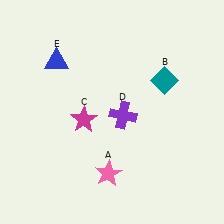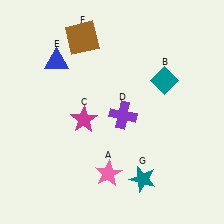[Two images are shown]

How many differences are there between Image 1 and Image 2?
There are 2 differences between the two images.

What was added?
A brown square (F), a teal star (G) were added in Image 2.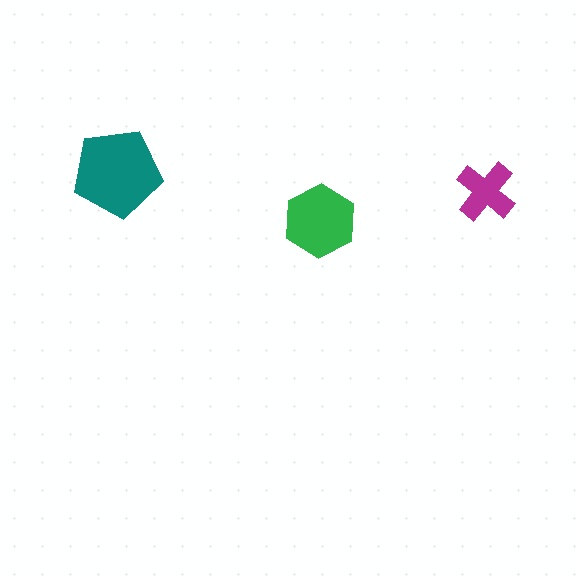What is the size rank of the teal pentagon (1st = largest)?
1st.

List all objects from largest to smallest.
The teal pentagon, the green hexagon, the magenta cross.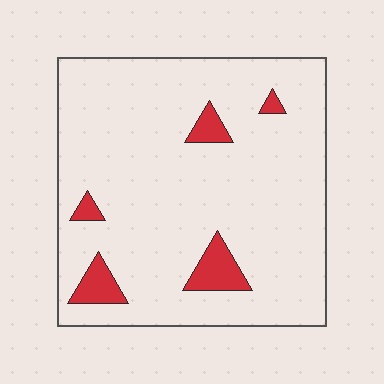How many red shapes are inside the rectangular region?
5.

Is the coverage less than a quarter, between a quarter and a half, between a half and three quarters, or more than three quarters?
Less than a quarter.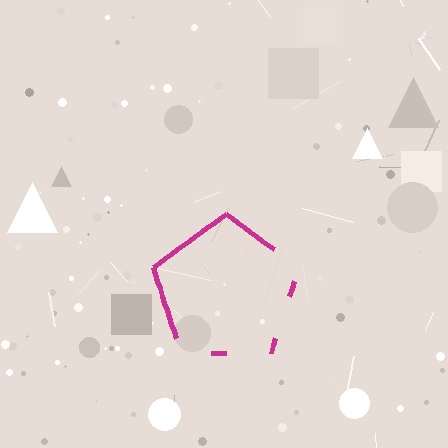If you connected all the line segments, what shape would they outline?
They would outline a pentagon.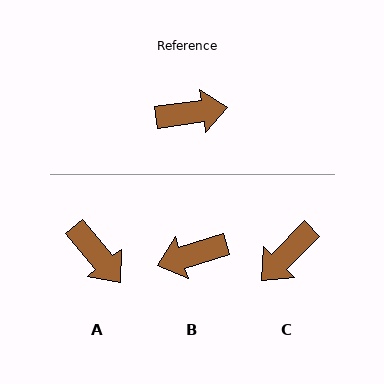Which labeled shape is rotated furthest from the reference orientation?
B, about 171 degrees away.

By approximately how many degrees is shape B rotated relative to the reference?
Approximately 171 degrees clockwise.